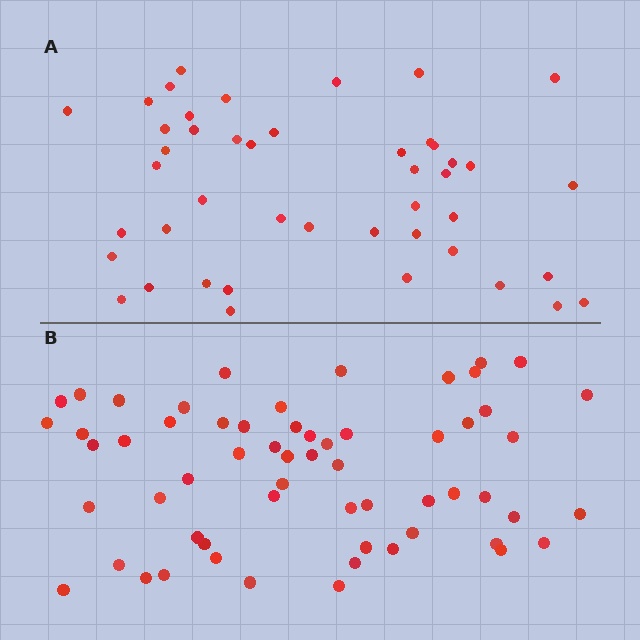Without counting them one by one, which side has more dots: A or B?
Region B (the bottom region) has more dots.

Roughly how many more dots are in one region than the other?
Region B has approximately 15 more dots than region A.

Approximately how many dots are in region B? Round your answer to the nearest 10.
About 60 dots.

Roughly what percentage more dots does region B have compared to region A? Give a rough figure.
About 35% more.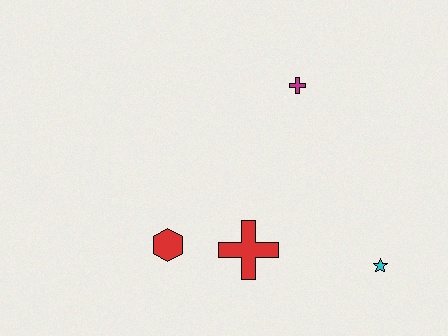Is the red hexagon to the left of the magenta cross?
Yes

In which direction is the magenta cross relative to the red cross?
The magenta cross is above the red cross.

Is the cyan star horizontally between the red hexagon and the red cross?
No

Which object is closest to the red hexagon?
The red cross is closest to the red hexagon.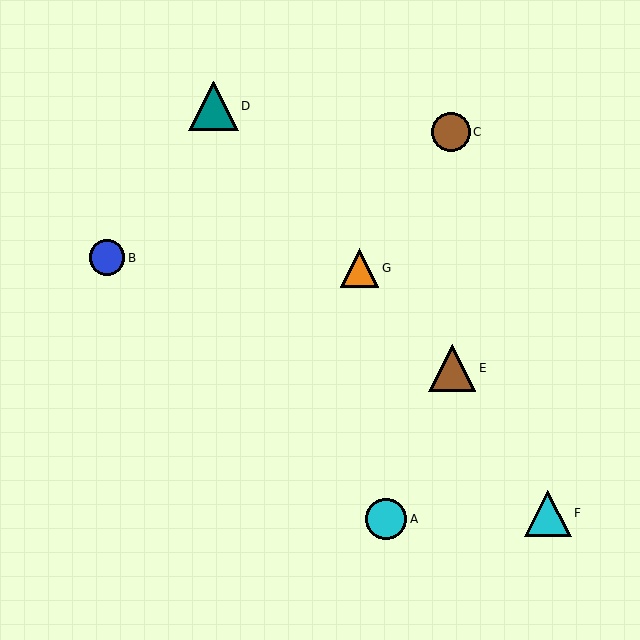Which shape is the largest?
The teal triangle (labeled D) is the largest.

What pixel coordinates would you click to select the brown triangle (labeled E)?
Click at (452, 368) to select the brown triangle E.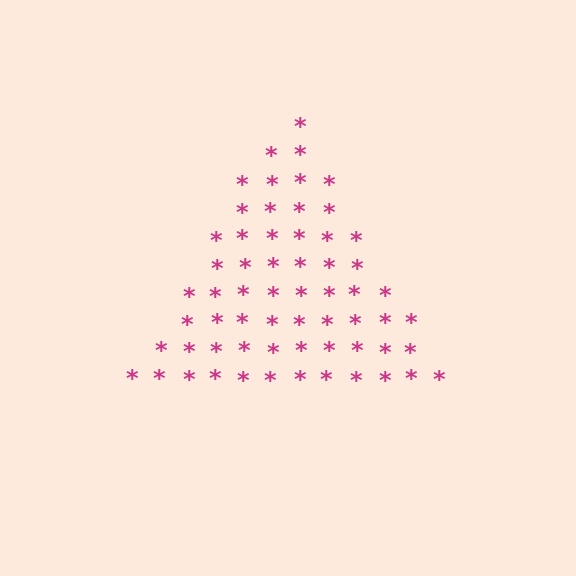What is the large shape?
The large shape is a triangle.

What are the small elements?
The small elements are asterisks.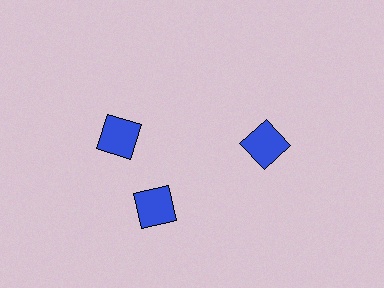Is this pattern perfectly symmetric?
No. The 3 blue squares are arranged in a ring, but one element near the 11 o'clock position is rotated out of alignment along the ring, breaking the 3-fold rotational symmetry.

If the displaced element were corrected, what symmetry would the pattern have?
It would have 3-fold rotational symmetry — the pattern would map onto itself every 120 degrees.